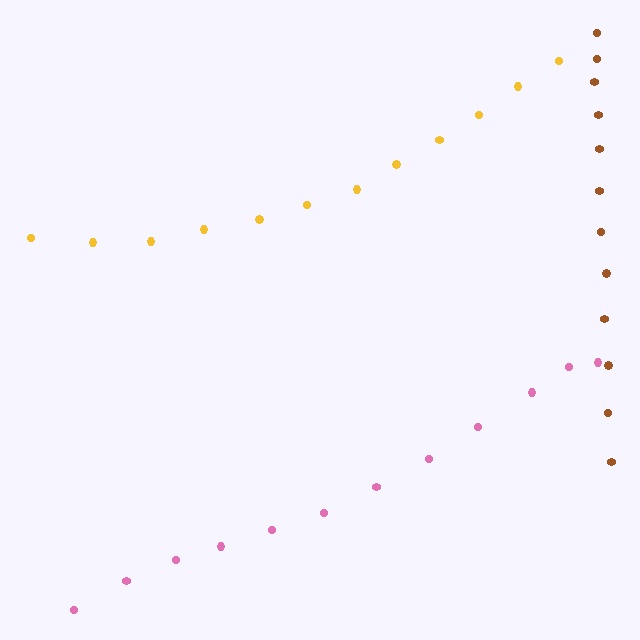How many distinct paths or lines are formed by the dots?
There are 3 distinct paths.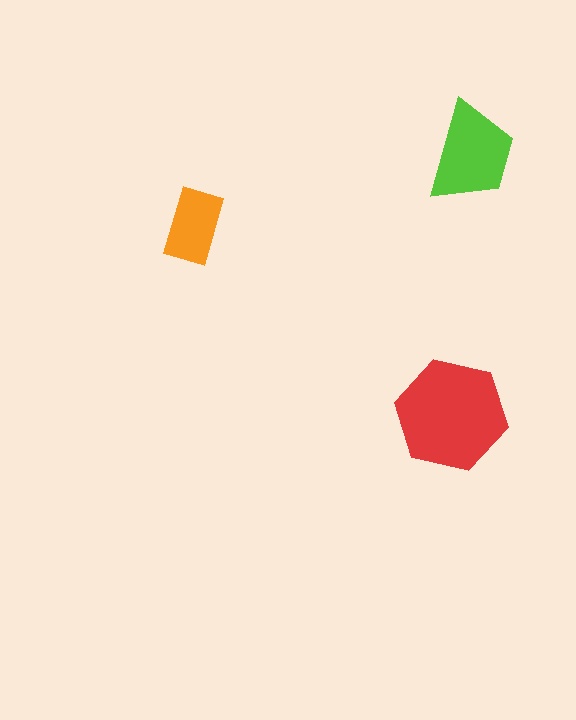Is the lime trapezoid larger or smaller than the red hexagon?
Smaller.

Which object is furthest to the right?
The lime trapezoid is rightmost.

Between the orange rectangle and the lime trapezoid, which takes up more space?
The lime trapezoid.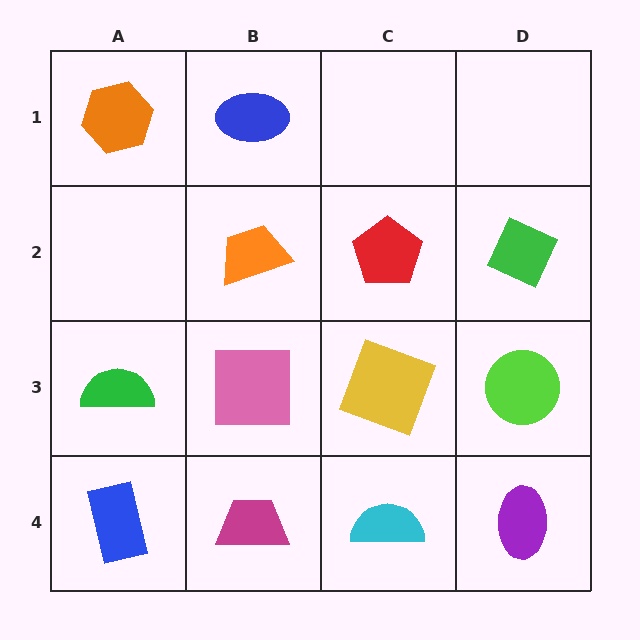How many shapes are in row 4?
4 shapes.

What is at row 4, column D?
A purple ellipse.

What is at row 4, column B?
A magenta trapezoid.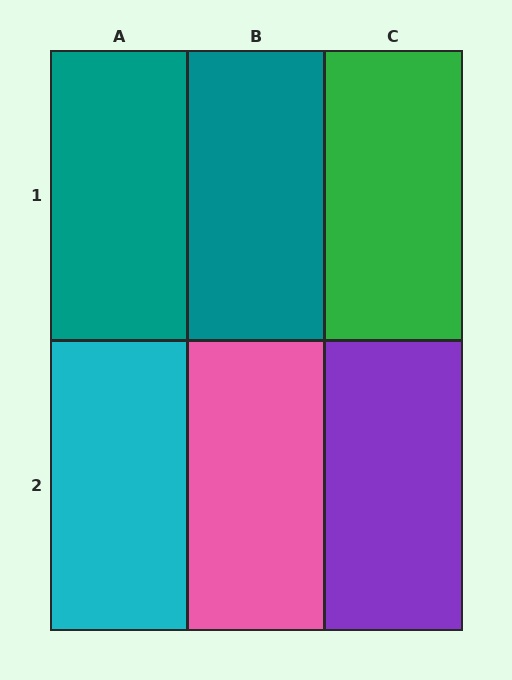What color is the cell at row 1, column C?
Green.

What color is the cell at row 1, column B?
Teal.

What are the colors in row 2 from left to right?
Cyan, pink, purple.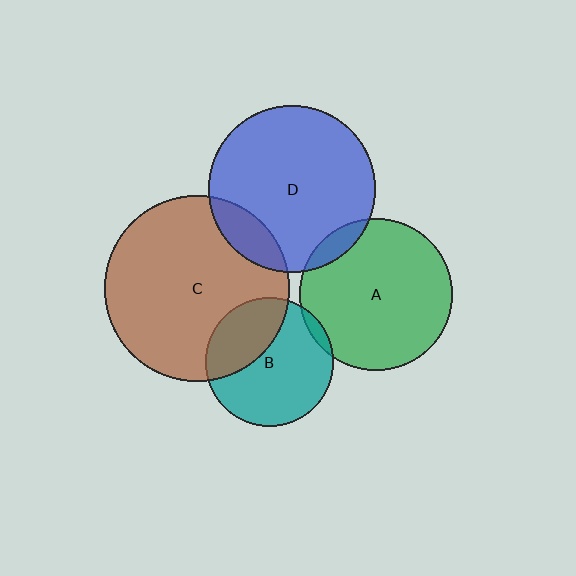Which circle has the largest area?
Circle C (brown).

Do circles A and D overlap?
Yes.